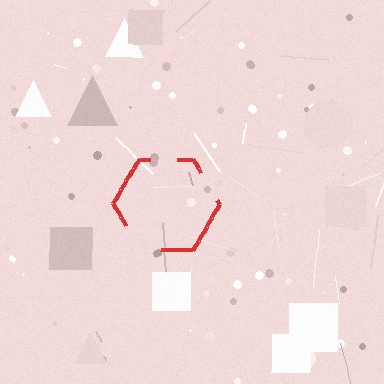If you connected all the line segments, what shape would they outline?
They would outline a hexagon.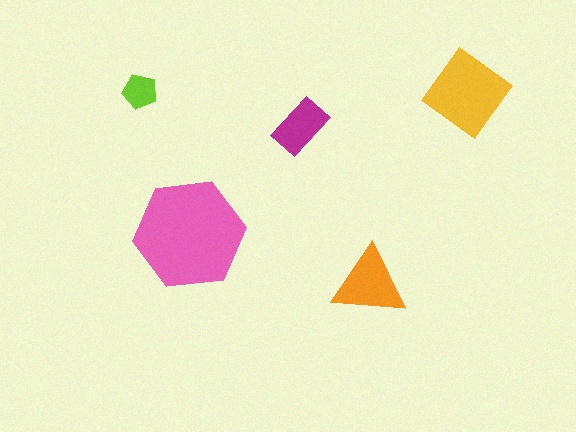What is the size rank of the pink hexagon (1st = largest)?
1st.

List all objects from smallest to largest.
The lime pentagon, the magenta rectangle, the orange triangle, the yellow diamond, the pink hexagon.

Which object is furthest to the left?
The lime pentagon is leftmost.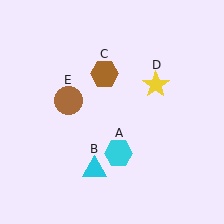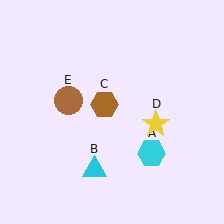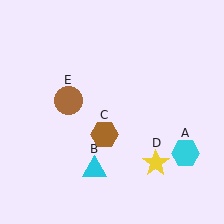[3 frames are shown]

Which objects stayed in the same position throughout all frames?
Cyan triangle (object B) and brown circle (object E) remained stationary.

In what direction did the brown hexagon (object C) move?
The brown hexagon (object C) moved down.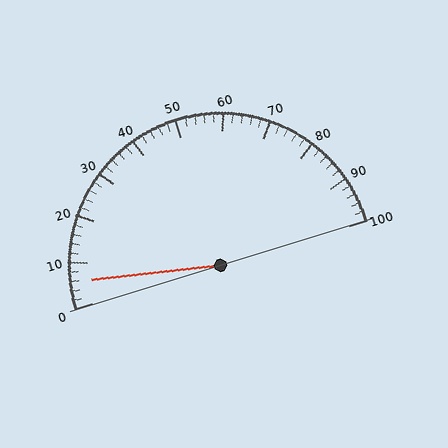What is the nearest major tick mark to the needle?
The nearest major tick mark is 10.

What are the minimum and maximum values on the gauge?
The gauge ranges from 0 to 100.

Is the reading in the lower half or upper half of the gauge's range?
The reading is in the lower half of the range (0 to 100).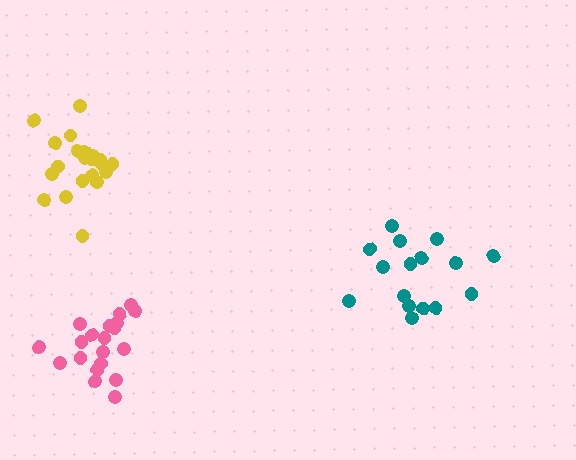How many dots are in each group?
Group 1: 20 dots, Group 2: 16 dots, Group 3: 21 dots (57 total).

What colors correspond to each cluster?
The clusters are colored: pink, teal, yellow.